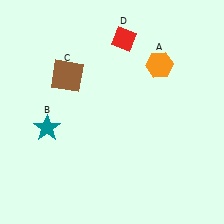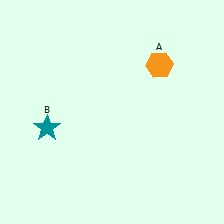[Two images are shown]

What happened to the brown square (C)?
The brown square (C) was removed in Image 2. It was in the top-left area of Image 1.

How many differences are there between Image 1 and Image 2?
There are 2 differences between the two images.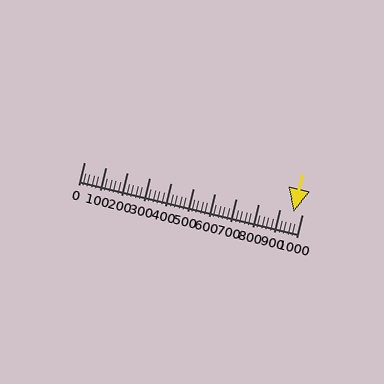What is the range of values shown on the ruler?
The ruler shows values from 0 to 1000.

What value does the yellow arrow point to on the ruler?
The yellow arrow points to approximately 960.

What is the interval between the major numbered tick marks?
The major tick marks are spaced 100 units apart.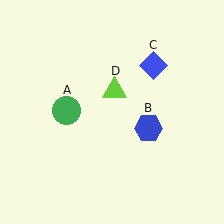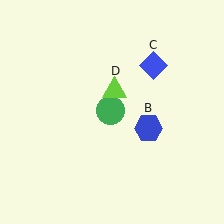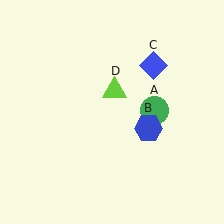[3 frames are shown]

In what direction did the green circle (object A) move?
The green circle (object A) moved right.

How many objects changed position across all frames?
1 object changed position: green circle (object A).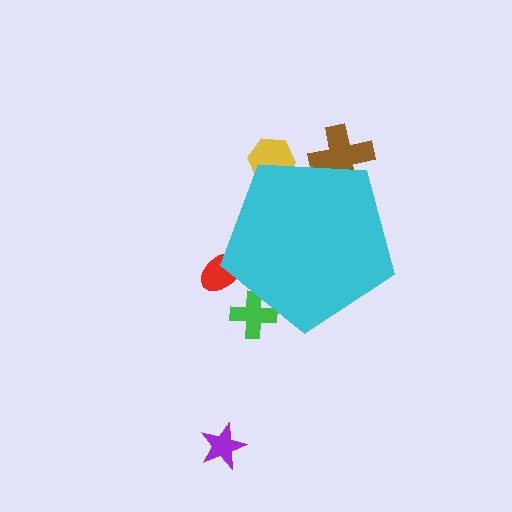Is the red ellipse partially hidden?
Yes, the red ellipse is partially hidden behind the cyan pentagon.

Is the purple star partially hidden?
No, the purple star is fully visible.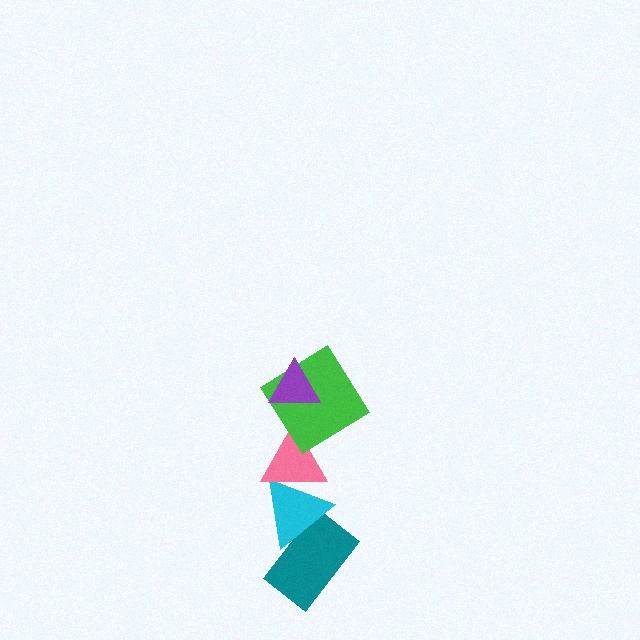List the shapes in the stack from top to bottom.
From top to bottom: the purple triangle, the green diamond, the pink triangle, the cyan triangle, the teal rectangle.